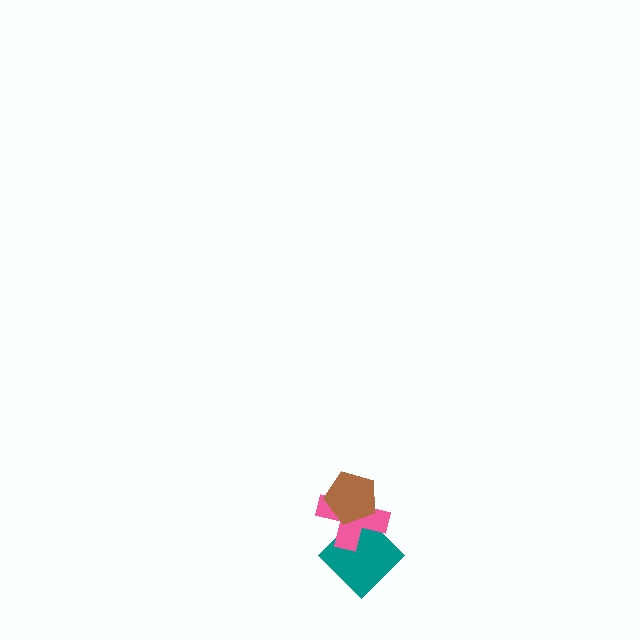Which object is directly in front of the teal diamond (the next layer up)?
The pink cross is directly in front of the teal diamond.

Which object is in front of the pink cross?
The brown pentagon is in front of the pink cross.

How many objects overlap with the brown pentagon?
2 objects overlap with the brown pentagon.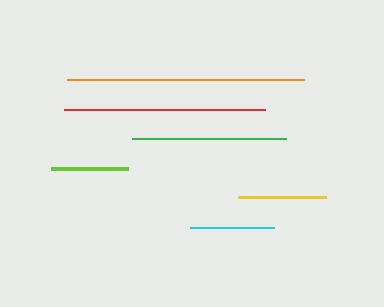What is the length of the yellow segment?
The yellow segment is approximately 87 pixels long.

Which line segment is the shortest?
The lime line is the shortest at approximately 78 pixels.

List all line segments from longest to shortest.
From longest to shortest: orange, red, green, yellow, cyan, lime.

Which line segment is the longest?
The orange line is the longest at approximately 237 pixels.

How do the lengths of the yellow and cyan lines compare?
The yellow and cyan lines are approximately the same length.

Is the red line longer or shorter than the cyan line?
The red line is longer than the cyan line.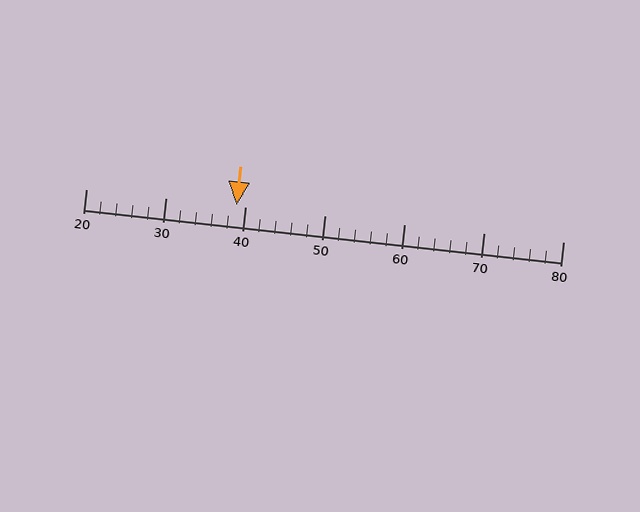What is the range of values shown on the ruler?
The ruler shows values from 20 to 80.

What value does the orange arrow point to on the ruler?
The orange arrow points to approximately 39.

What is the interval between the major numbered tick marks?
The major tick marks are spaced 10 units apart.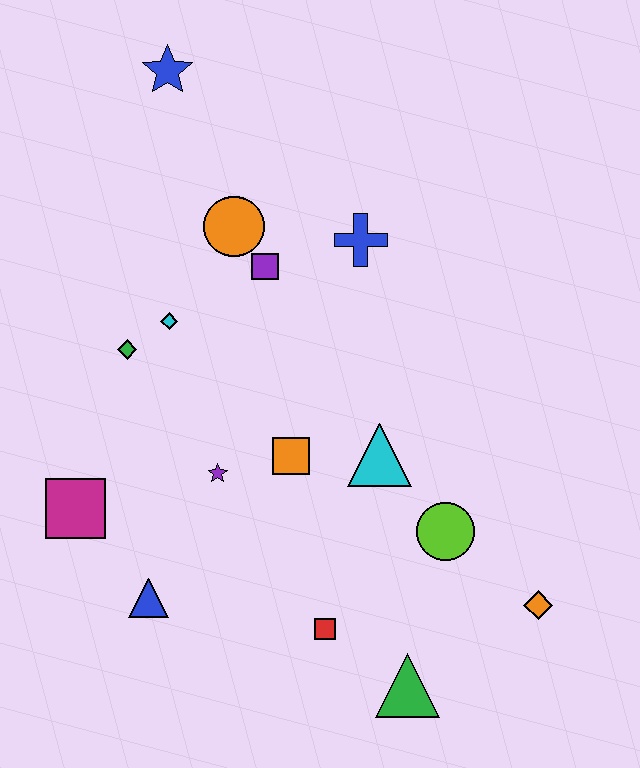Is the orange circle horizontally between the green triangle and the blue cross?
No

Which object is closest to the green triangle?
The red square is closest to the green triangle.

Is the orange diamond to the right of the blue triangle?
Yes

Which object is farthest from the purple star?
The blue star is farthest from the purple star.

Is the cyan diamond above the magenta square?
Yes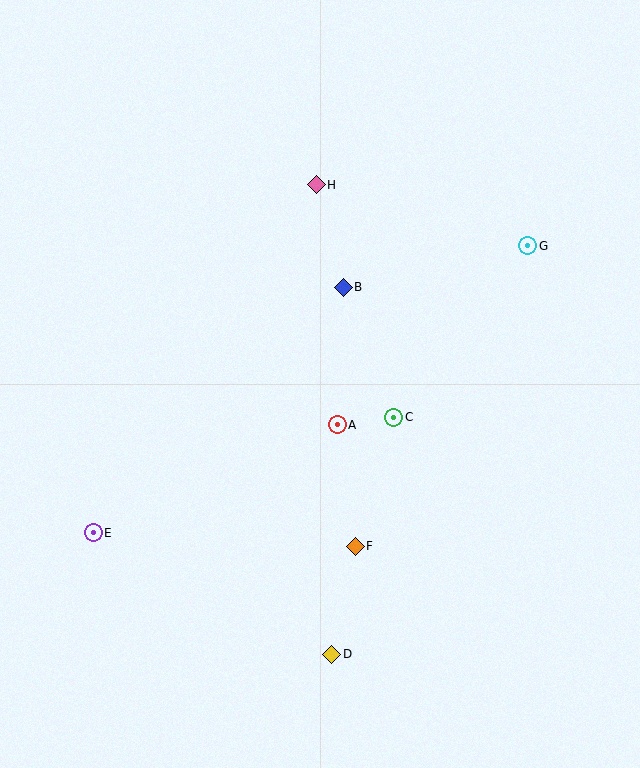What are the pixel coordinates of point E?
Point E is at (93, 533).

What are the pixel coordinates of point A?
Point A is at (337, 425).